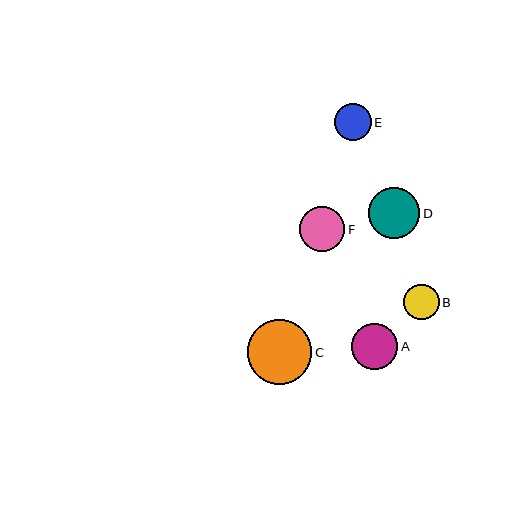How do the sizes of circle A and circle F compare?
Circle A and circle F are approximately the same size.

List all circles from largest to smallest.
From largest to smallest: C, D, A, F, E, B.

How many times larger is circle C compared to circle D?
Circle C is approximately 1.3 times the size of circle D.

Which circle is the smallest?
Circle B is the smallest with a size of approximately 35 pixels.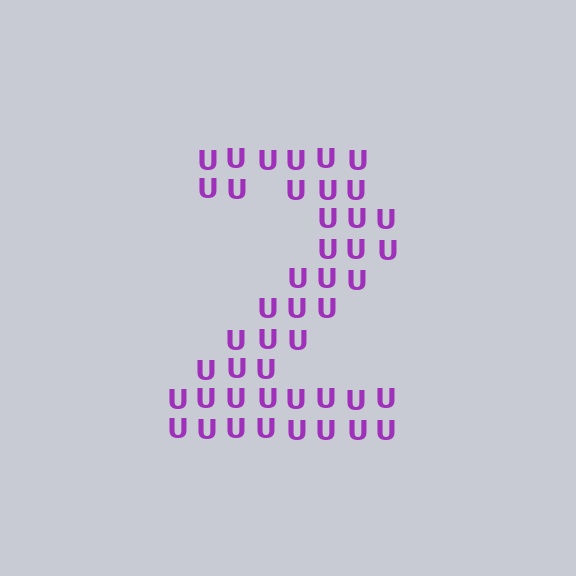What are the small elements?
The small elements are letter U's.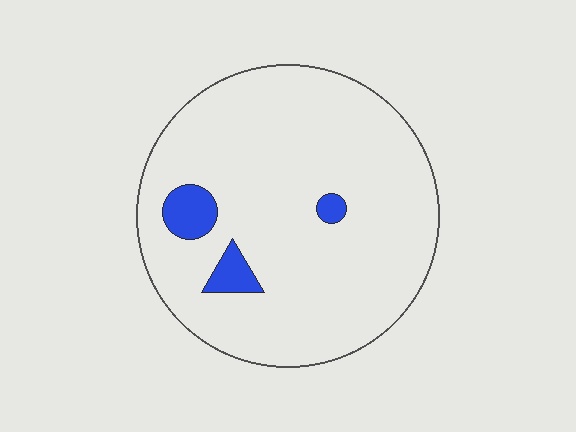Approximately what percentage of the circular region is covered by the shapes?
Approximately 5%.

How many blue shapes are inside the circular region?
3.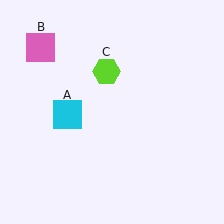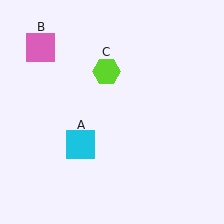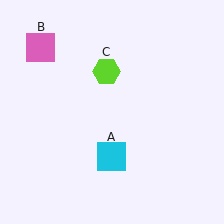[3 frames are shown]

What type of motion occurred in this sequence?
The cyan square (object A) rotated counterclockwise around the center of the scene.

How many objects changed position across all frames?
1 object changed position: cyan square (object A).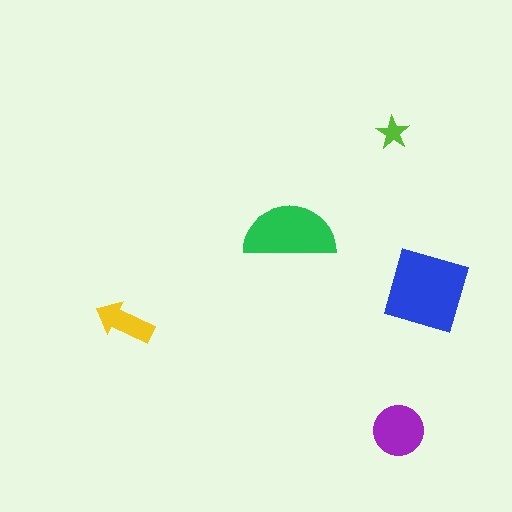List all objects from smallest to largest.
The lime star, the yellow arrow, the purple circle, the green semicircle, the blue diamond.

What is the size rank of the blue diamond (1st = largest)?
1st.